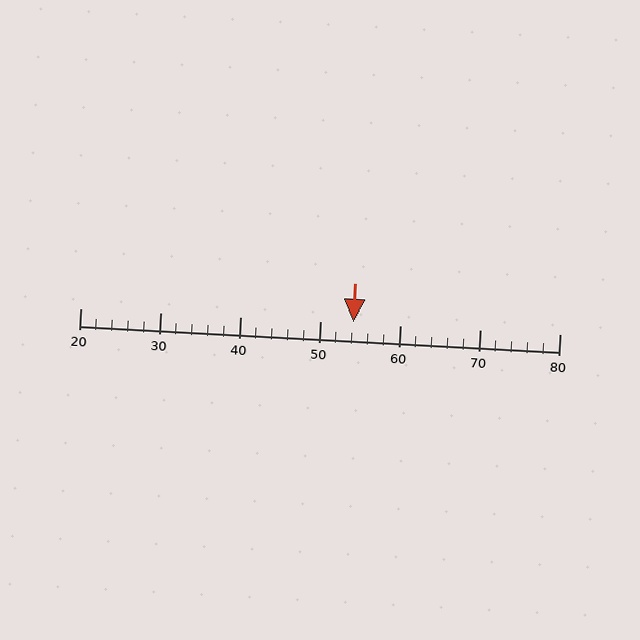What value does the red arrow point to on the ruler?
The red arrow points to approximately 54.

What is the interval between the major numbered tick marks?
The major tick marks are spaced 10 units apart.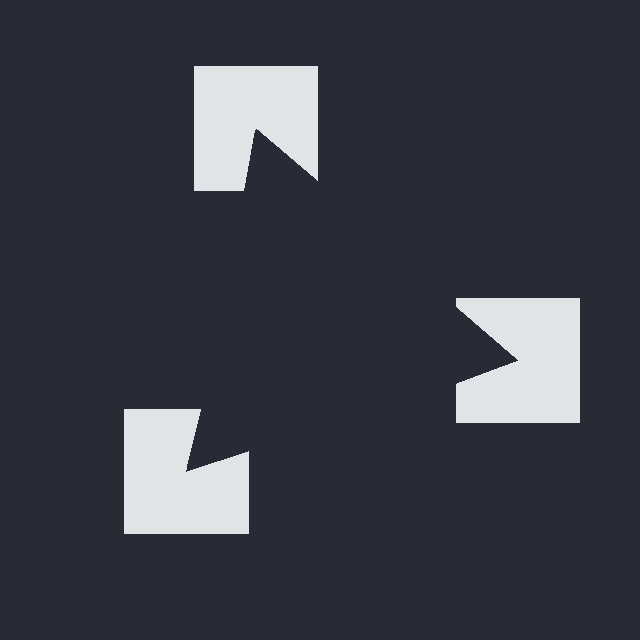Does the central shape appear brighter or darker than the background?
It typically appears slightly darker than the background, even though no actual brightness change is drawn.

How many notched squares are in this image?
There are 3 — one at each vertex of the illusory triangle.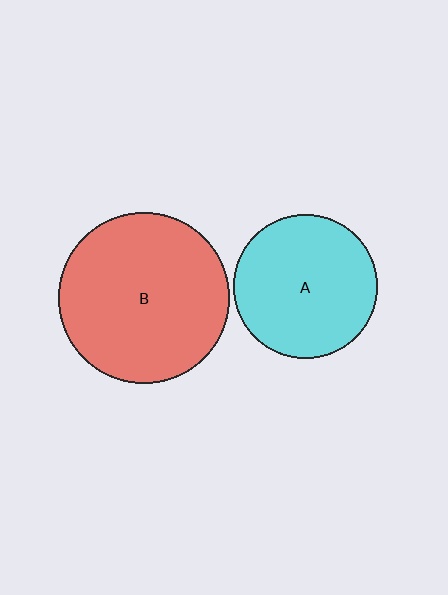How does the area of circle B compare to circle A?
Approximately 1.4 times.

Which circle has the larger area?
Circle B (red).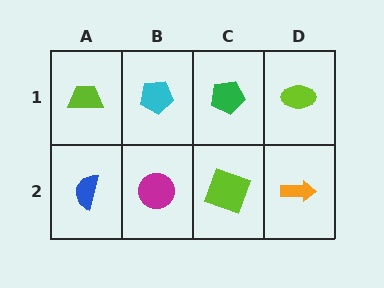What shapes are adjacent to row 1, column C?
A lime square (row 2, column C), a cyan pentagon (row 1, column B), a lime ellipse (row 1, column D).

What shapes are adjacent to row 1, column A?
A blue semicircle (row 2, column A), a cyan pentagon (row 1, column B).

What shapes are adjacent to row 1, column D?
An orange arrow (row 2, column D), a green pentagon (row 1, column C).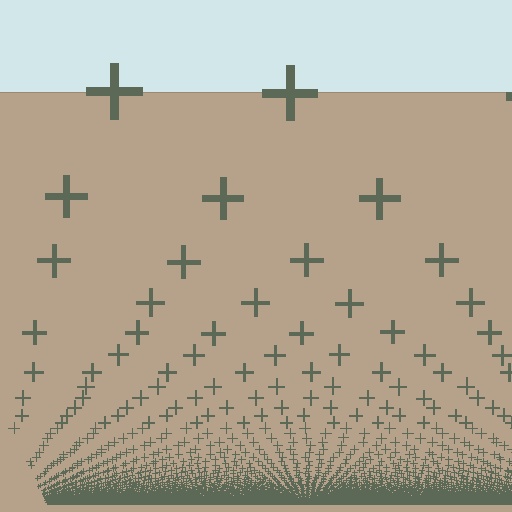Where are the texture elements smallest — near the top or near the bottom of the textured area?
Near the bottom.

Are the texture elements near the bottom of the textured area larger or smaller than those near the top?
Smaller. The gradient is inverted — elements near the bottom are smaller and denser.